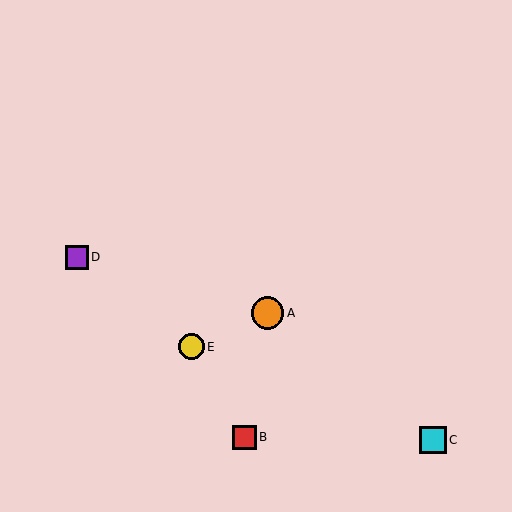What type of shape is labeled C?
Shape C is a cyan square.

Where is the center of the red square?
The center of the red square is at (244, 437).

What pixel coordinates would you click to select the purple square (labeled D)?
Click at (77, 257) to select the purple square D.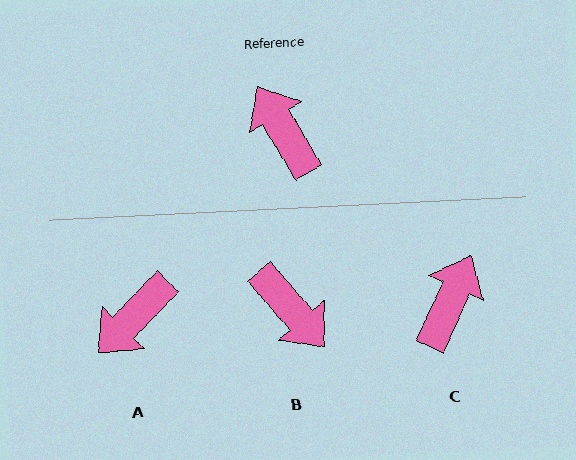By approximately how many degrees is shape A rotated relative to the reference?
Approximately 105 degrees counter-clockwise.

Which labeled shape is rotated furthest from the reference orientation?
B, about 170 degrees away.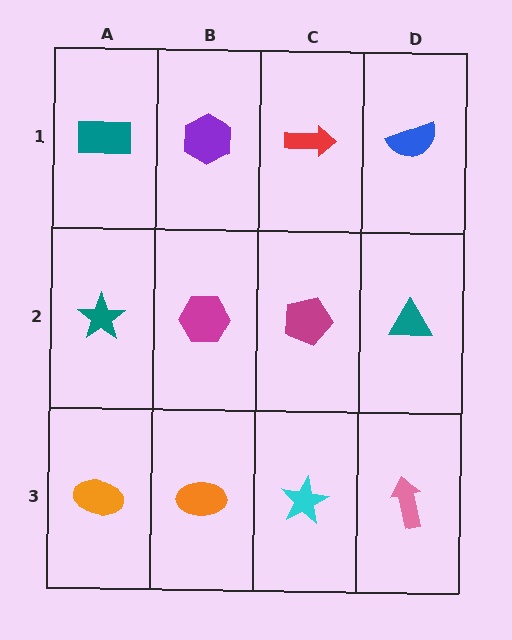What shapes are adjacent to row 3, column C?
A magenta pentagon (row 2, column C), an orange ellipse (row 3, column B), a pink arrow (row 3, column D).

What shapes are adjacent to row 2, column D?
A blue semicircle (row 1, column D), a pink arrow (row 3, column D), a magenta pentagon (row 2, column C).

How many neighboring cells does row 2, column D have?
3.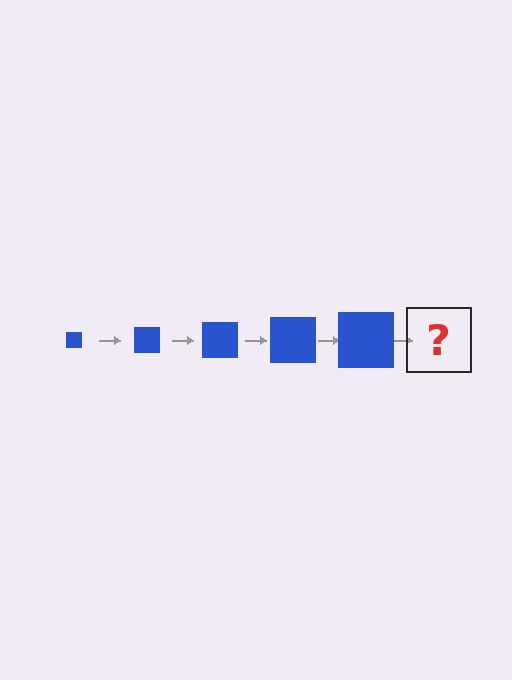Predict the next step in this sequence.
The next step is a blue square, larger than the previous one.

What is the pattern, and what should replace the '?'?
The pattern is that the square gets progressively larger each step. The '?' should be a blue square, larger than the previous one.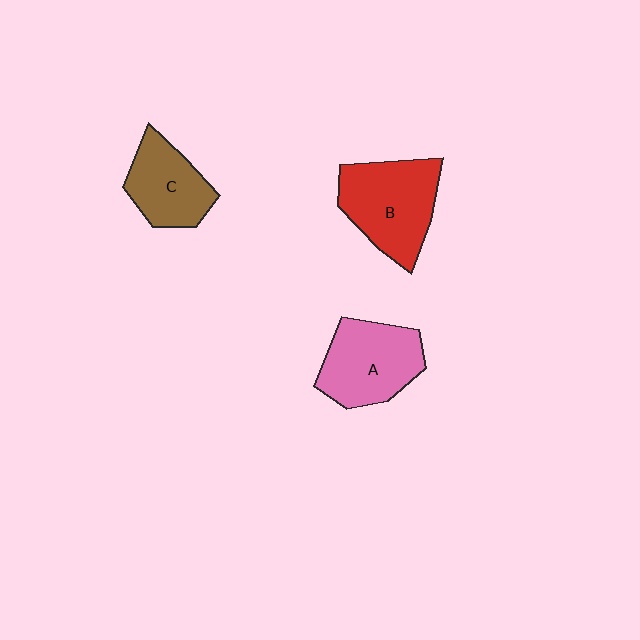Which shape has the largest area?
Shape B (red).